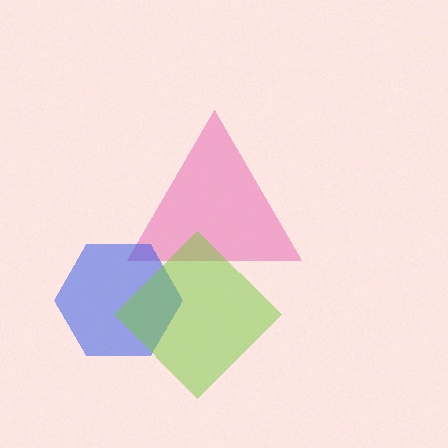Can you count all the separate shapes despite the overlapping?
Yes, there are 3 separate shapes.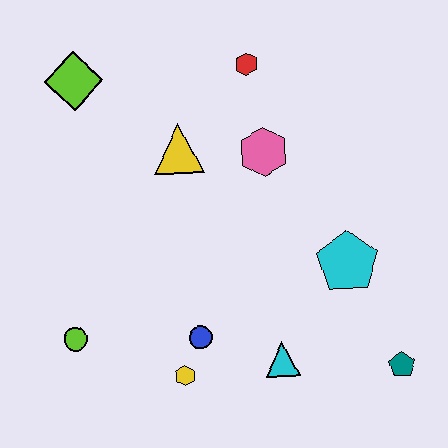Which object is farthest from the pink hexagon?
The lime circle is farthest from the pink hexagon.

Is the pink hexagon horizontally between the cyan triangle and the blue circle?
Yes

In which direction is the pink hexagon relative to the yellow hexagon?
The pink hexagon is above the yellow hexagon.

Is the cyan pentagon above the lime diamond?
No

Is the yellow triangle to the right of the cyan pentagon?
No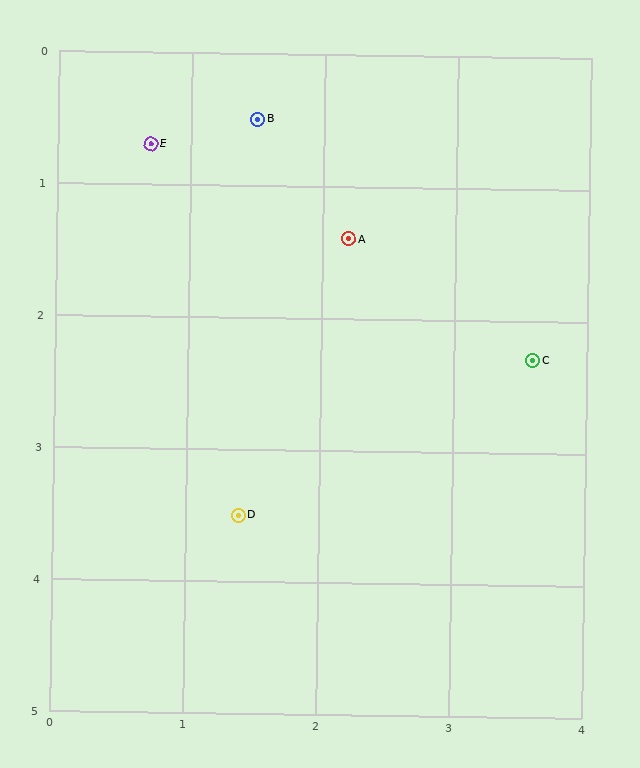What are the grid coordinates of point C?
Point C is at approximately (3.6, 2.3).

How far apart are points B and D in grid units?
Points B and D are about 3.0 grid units apart.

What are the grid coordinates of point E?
Point E is at approximately (0.7, 0.7).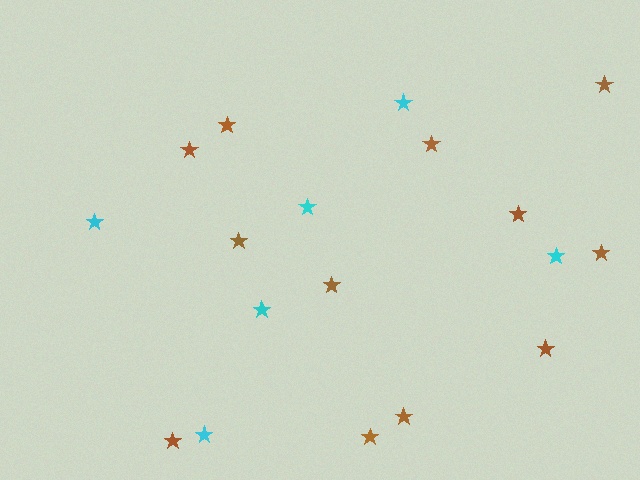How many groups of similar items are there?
There are 2 groups: one group of brown stars (12) and one group of cyan stars (6).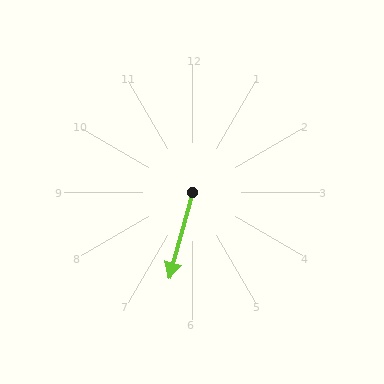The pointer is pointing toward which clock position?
Roughly 7 o'clock.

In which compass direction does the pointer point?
South.